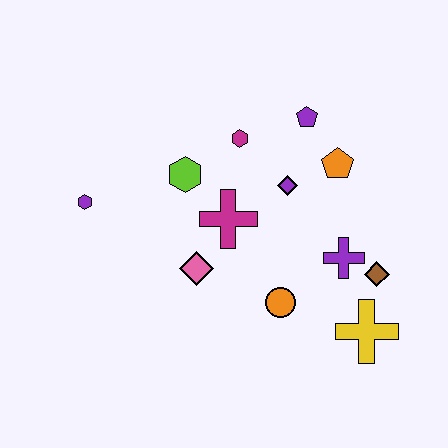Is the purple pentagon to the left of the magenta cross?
No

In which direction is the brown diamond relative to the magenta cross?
The brown diamond is to the right of the magenta cross.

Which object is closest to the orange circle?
The purple cross is closest to the orange circle.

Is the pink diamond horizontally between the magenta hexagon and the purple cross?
No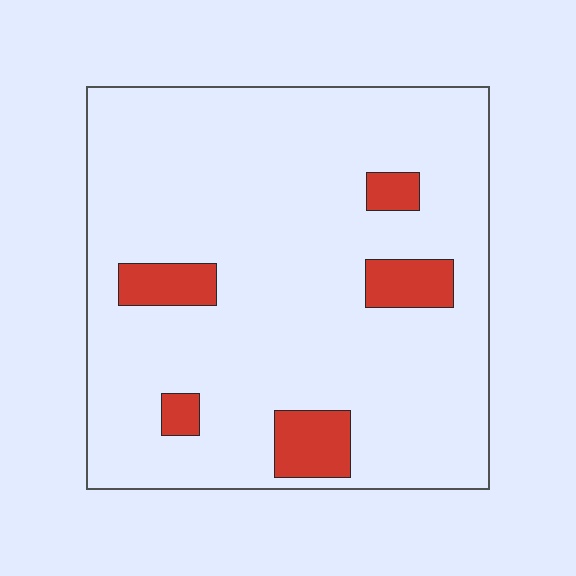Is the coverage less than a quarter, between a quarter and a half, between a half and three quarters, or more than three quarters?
Less than a quarter.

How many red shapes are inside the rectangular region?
5.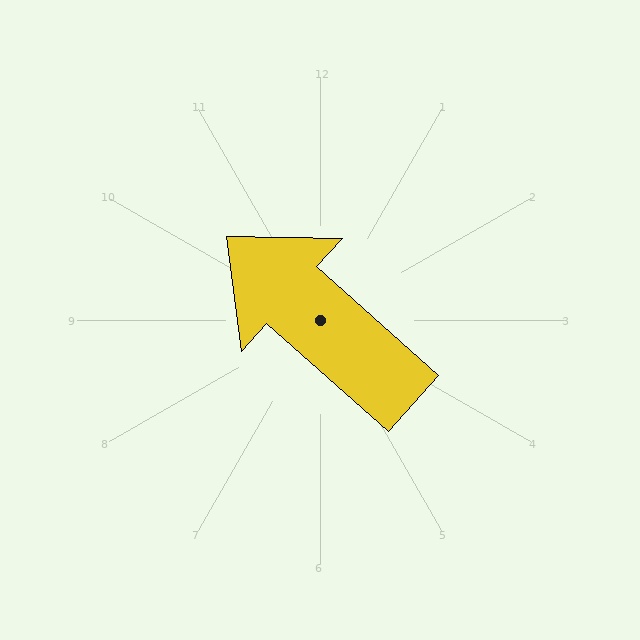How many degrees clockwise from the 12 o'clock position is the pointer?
Approximately 312 degrees.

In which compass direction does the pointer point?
Northwest.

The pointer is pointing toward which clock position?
Roughly 10 o'clock.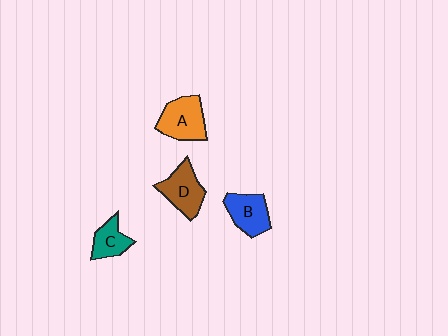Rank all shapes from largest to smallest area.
From largest to smallest: A (orange), D (brown), B (blue), C (teal).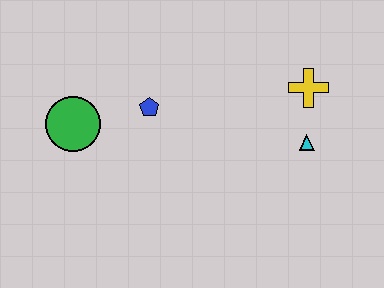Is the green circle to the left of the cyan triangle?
Yes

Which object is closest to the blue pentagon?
The green circle is closest to the blue pentagon.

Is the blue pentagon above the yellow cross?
No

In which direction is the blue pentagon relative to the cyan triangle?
The blue pentagon is to the left of the cyan triangle.